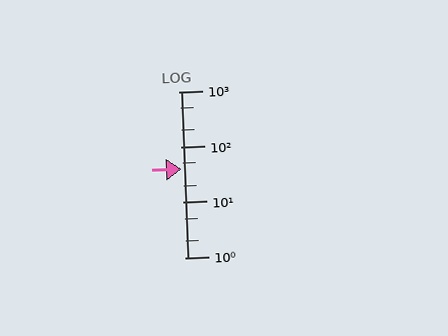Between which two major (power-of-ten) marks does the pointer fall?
The pointer is between 10 and 100.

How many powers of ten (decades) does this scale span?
The scale spans 3 decades, from 1 to 1000.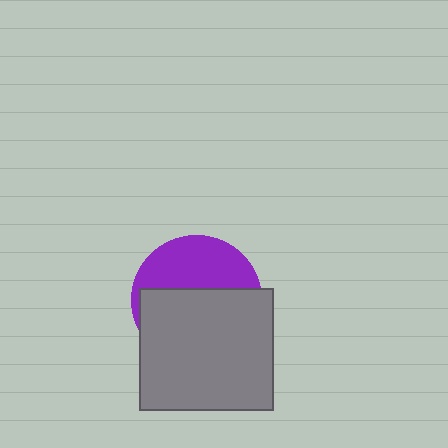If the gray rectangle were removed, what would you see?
You would see the complete purple circle.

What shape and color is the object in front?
The object in front is a gray rectangle.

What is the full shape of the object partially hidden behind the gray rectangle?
The partially hidden object is a purple circle.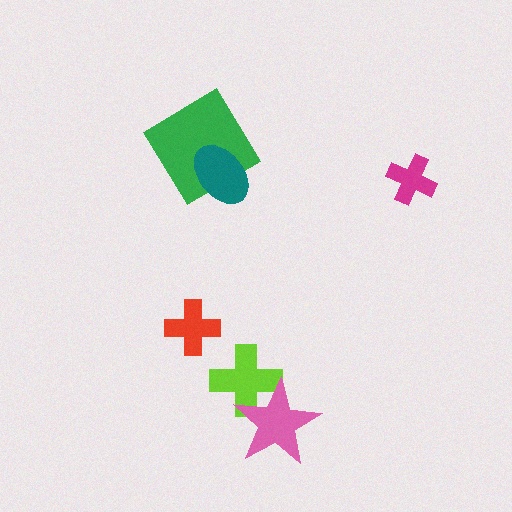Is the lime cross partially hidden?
Yes, it is partially covered by another shape.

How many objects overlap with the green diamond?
1 object overlaps with the green diamond.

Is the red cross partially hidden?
No, no other shape covers it.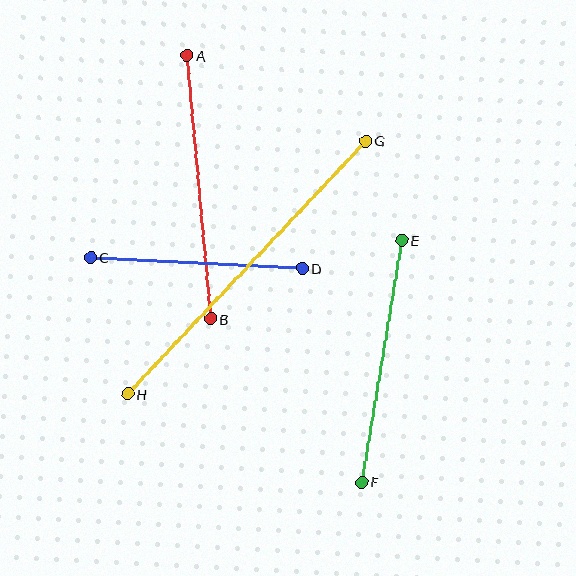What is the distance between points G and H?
The distance is approximately 348 pixels.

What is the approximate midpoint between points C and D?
The midpoint is at approximately (196, 263) pixels.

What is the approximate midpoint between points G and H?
The midpoint is at approximately (247, 267) pixels.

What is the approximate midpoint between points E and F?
The midpoint is at approximately (382, 361) pixels.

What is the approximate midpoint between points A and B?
The midpoint is at approximately (199, 187) pixels.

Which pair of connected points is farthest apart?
Points G and H are farthest apart.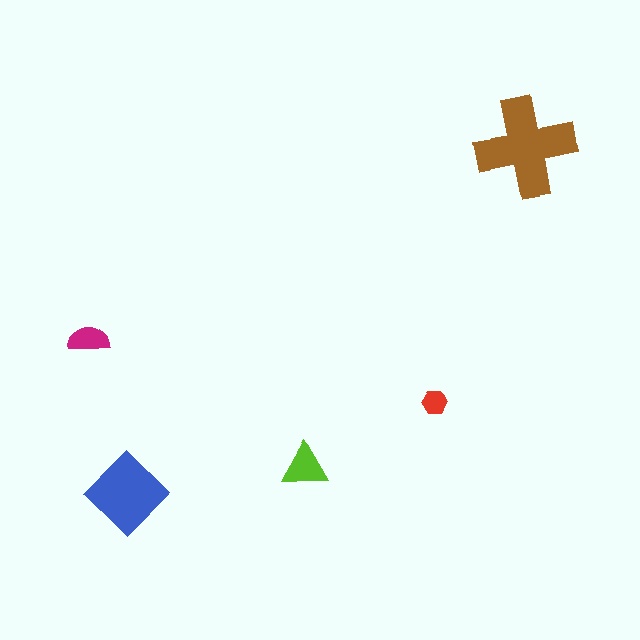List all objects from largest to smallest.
The brown cross, the blue diamond, the lime triangle, the magenta semicircle, the red hexagon.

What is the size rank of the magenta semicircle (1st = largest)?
4th.